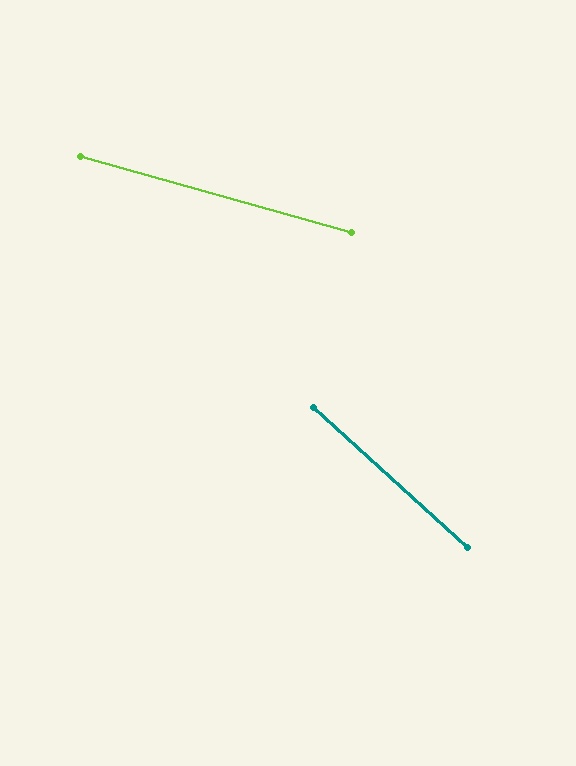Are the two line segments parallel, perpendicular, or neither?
Neither parallel nor perpendicular — they differ by about 26°.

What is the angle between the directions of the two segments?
Approximately 26 degrees.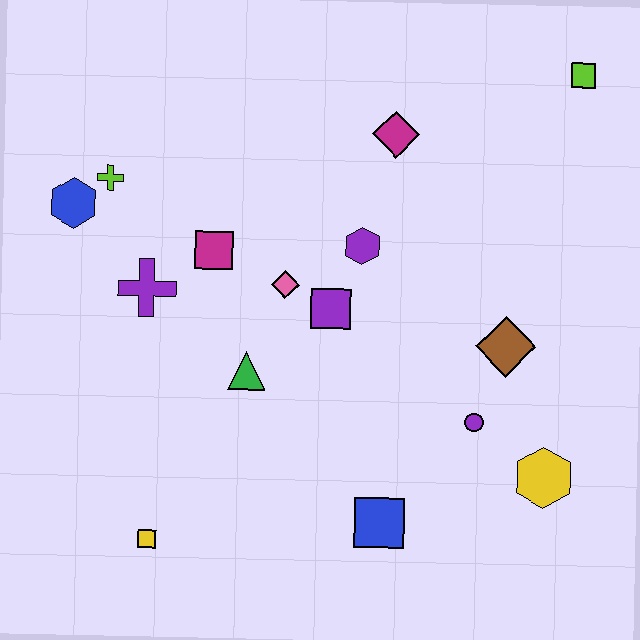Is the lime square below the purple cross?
No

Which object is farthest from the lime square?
The yellow square is farthest from the lime square.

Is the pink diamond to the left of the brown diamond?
Yes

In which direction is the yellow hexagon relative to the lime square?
The yellow hexagon is below the lime square.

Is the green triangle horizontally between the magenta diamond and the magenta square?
Yes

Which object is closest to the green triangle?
The pink diamond is closest to the green triangle.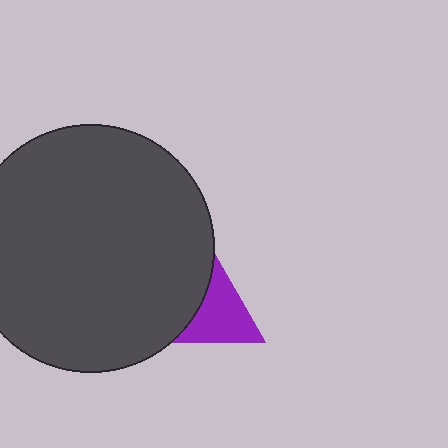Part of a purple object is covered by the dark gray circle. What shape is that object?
It is a triangle.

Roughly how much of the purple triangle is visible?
About half of it is visible (roughly 50%).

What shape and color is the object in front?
The object in front is a dark gray circle.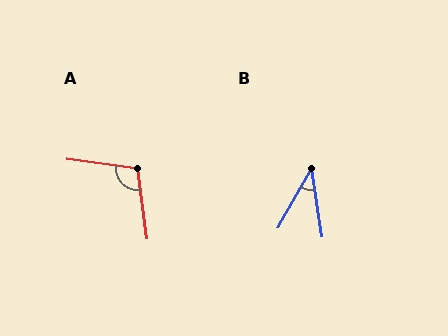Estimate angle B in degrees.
Approximately 38 degrees.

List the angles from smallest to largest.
B (38°), A (105°).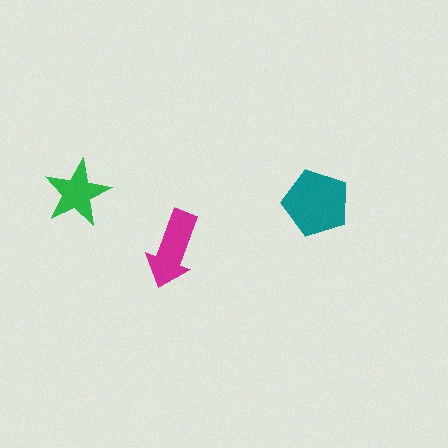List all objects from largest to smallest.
The teal pentagon, the magenta arrow, the green star.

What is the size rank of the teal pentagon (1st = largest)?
1st.